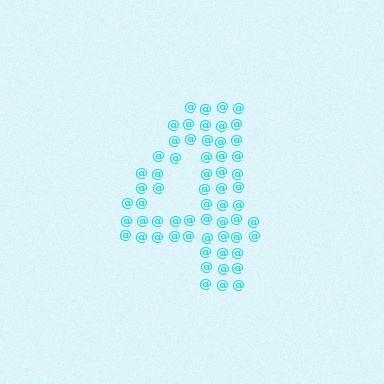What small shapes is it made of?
It is made of small at signs.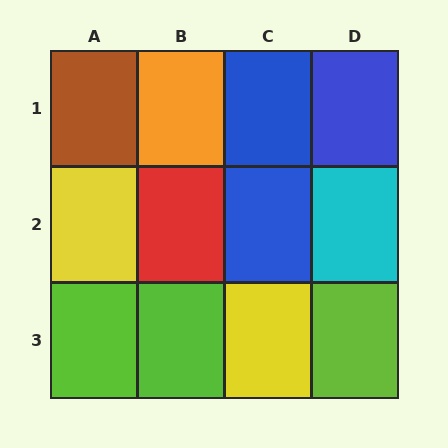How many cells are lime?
3 cells are lime.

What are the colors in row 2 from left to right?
Yellow, red, blue, cyan.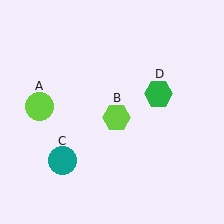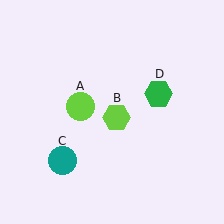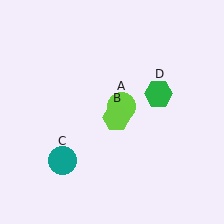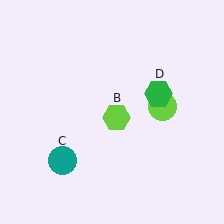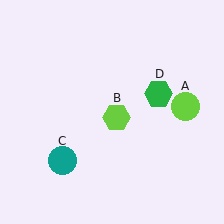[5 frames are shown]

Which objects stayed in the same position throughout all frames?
Lime hexagon (object B) and teal circle (object C) and green hexagon (object D) remained stationary.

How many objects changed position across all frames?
1 object changed position: lime circle (object A).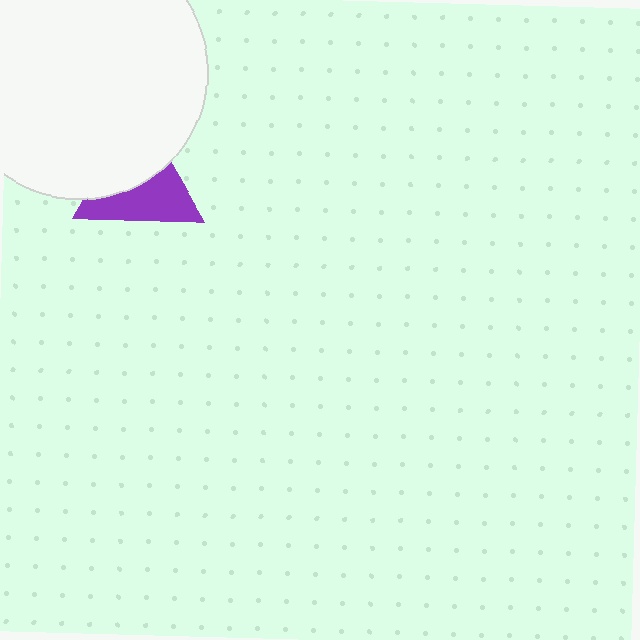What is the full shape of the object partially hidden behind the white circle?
The partially hidden object is a purple triangle.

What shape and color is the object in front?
The object in front is a white circle.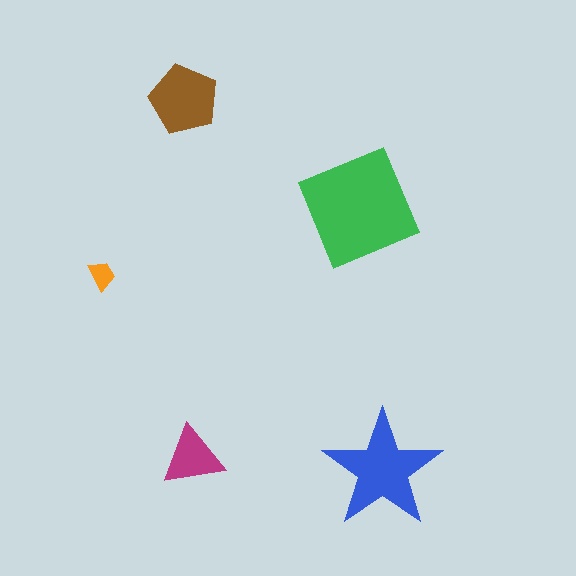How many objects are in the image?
There are 5 objects in the image.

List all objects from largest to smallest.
The green square, the blue star, the brown pentagon, the magenta triangle, the orange trapezoid.